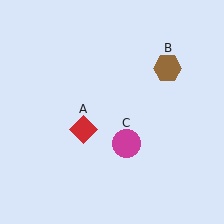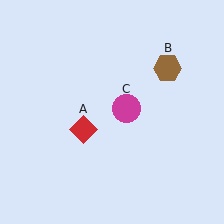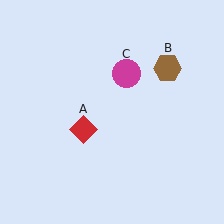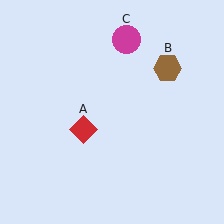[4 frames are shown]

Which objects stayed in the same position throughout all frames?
Red diamond (object A) and brown hexagon (object B) remained stationary.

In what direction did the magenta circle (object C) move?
The magenta circle (object C) moved up.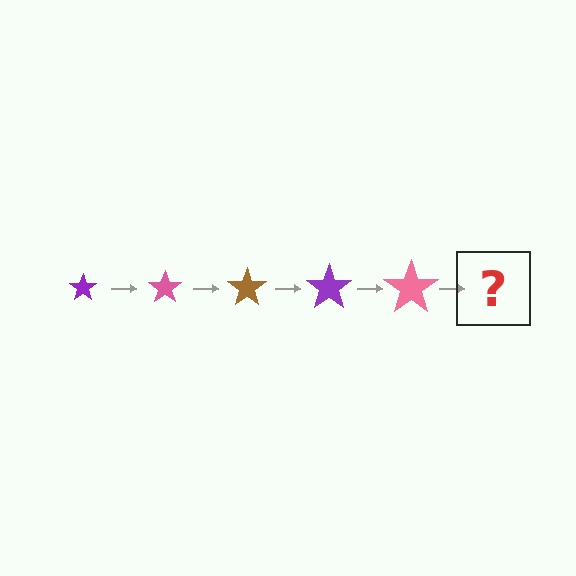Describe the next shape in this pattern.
It should be a brown star, larger than the previous one.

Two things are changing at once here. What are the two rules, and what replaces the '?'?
The two rules are that the star grows larger each step and the color cycles through purple, pink, and brown. The '?' should be a brown star, larger than the previous one.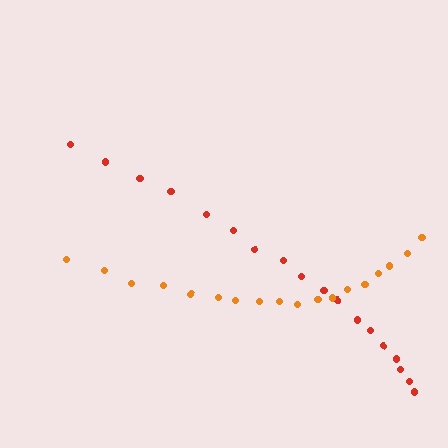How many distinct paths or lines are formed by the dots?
There are 2 distinct paths.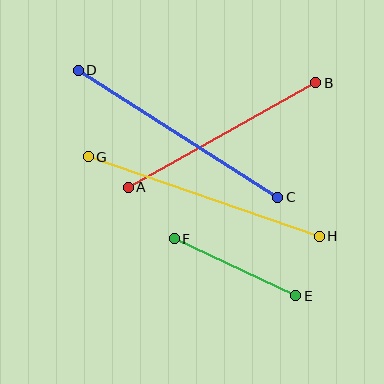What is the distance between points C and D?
The distance is approximately 237 pixels.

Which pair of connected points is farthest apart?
Points G and H are farthest apart.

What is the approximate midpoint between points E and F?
The midpoint is at approximately (235, 267) pixels.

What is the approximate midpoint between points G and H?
The midpoint is at approximately (204, 197) pixels.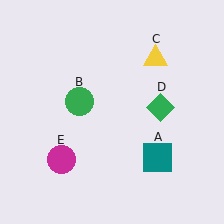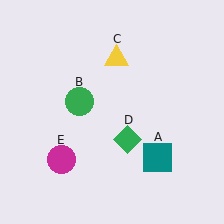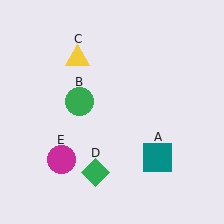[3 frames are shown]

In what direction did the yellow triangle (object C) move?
The yellow triangle (object C) moved left.